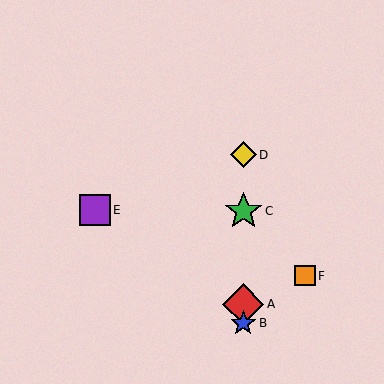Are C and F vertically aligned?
No, C is at x≈243 and F is at x≈305.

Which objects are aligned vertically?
Objects A, B, C, D are aligned vertically.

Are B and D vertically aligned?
Yes, both are at x≈243.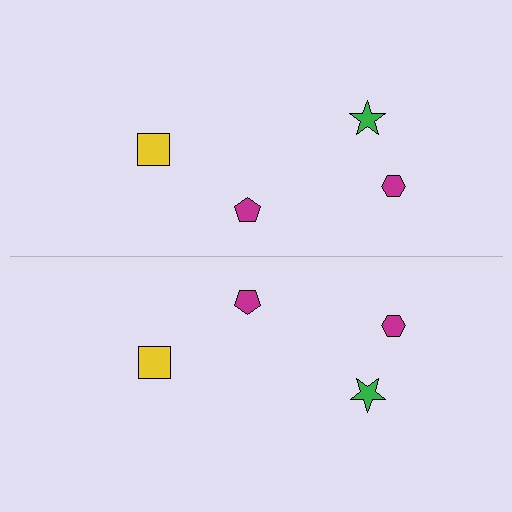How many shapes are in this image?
There are 8 shapes in this image.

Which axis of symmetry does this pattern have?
The pattern has a horizontal axis of symmetry running through the center of the image.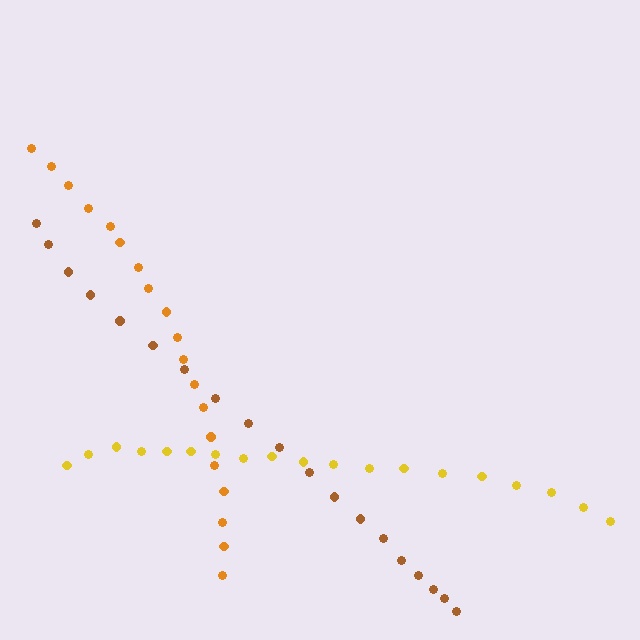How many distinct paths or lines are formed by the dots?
There are 3 distinct paths.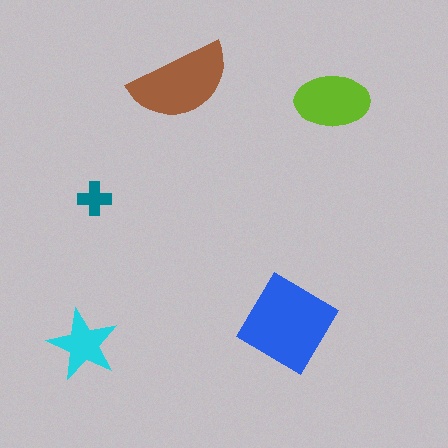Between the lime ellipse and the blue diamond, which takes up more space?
The blue diamond.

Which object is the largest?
The blue diamond.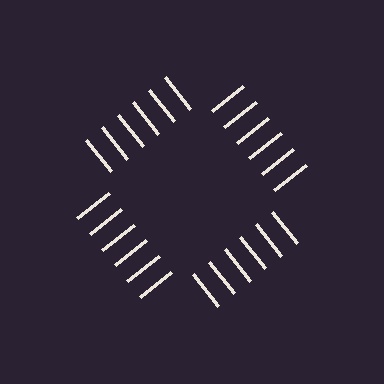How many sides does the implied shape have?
4 sides — the line-ends trace a square.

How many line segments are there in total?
24 — 6 along each of the 4 edges.